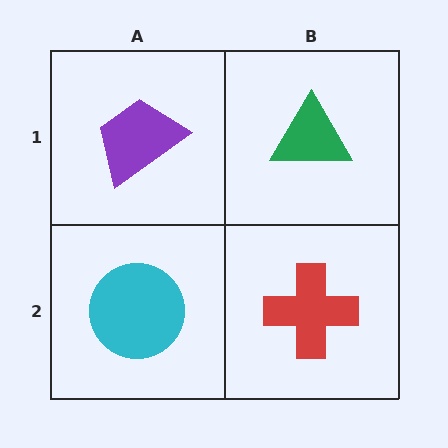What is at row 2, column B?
A red cross.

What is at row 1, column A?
A purple trapezoid.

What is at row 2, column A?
A cyan circle.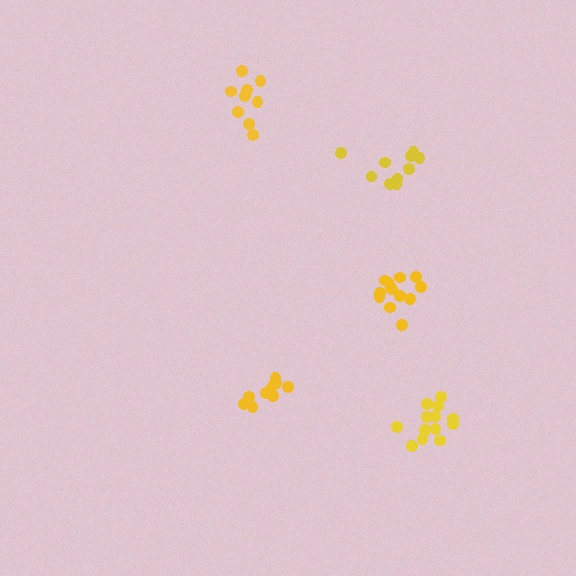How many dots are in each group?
Group 1: 10 dots, Group 2: 10 dots, Group 3: 9 dots, Group 4: 13 dots, Group 5: 13 dots (55 total).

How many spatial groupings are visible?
There are 5 spatial groupings.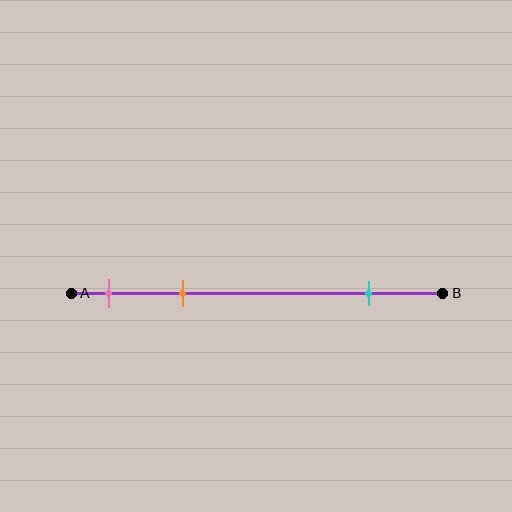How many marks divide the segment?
There are 3 marks dividing the segment.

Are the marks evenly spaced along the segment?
No, the marks are not evenly spaced.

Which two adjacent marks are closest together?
The pink and orange marks are the closest adjacent pair.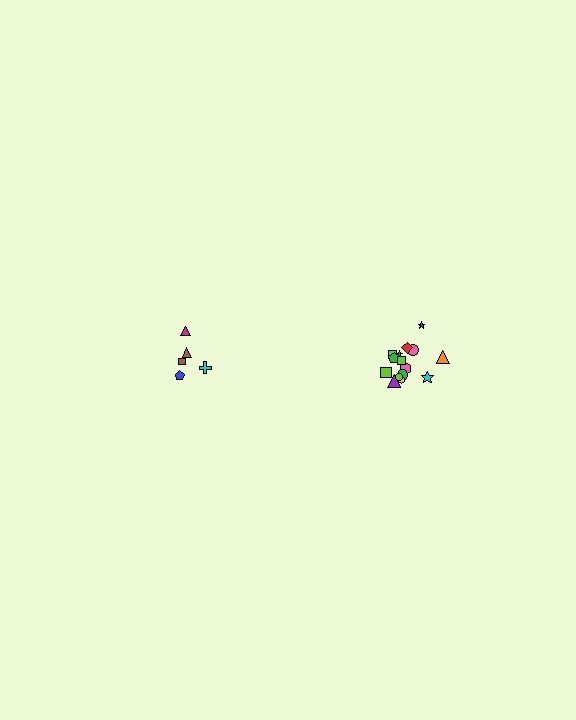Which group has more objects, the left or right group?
The right group.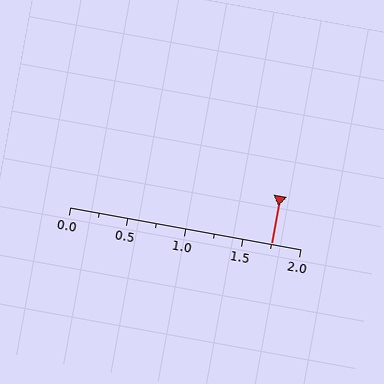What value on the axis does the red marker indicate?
The marker indicates approximately 1.75.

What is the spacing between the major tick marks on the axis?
The major ticks are spaced 0.5 apart.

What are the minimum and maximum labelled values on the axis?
The axis runs from 0.0 to 2.0.